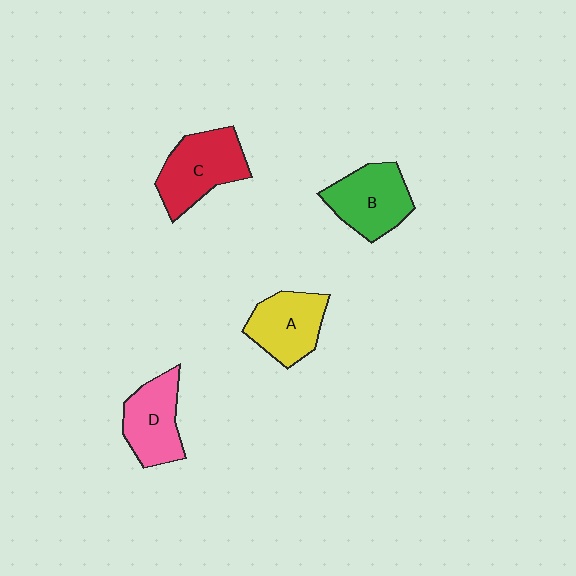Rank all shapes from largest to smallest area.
From largest to smallest: C (red), B (green), A (yellow), D (pink).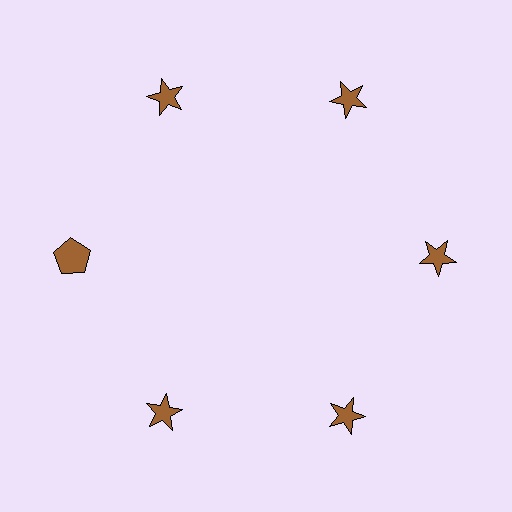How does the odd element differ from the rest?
It has a different shape: pentagon instead of star.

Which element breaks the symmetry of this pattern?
The brown pentagon at roughly the 9 o'clock position breaks the symmetry. All other shapes are brown stars.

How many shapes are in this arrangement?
There are 6 shapes arranged in a ring pattern.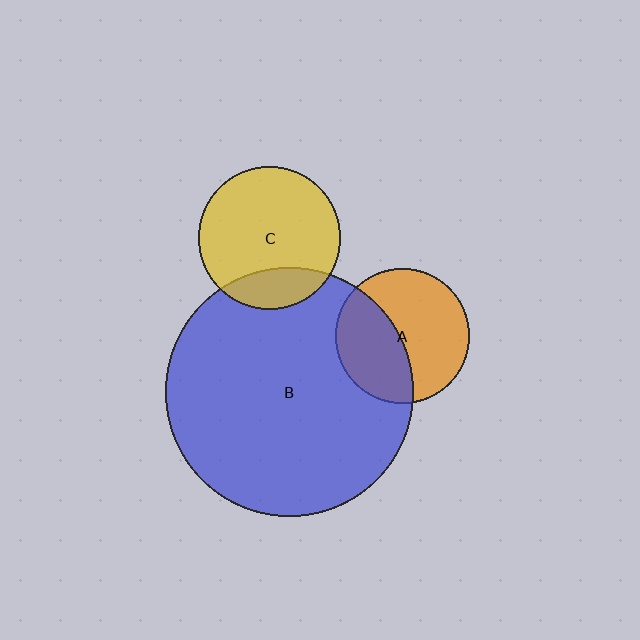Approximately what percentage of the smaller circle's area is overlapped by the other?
Approximately 20%.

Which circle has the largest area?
Circle B (blue).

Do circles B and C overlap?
Yes.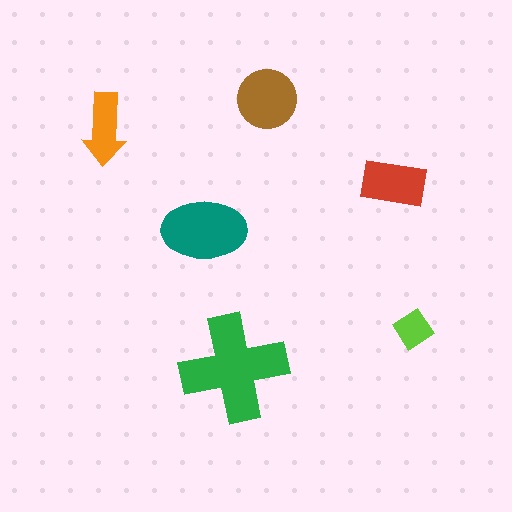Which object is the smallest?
The lime diamond.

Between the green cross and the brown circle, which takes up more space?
The green cross.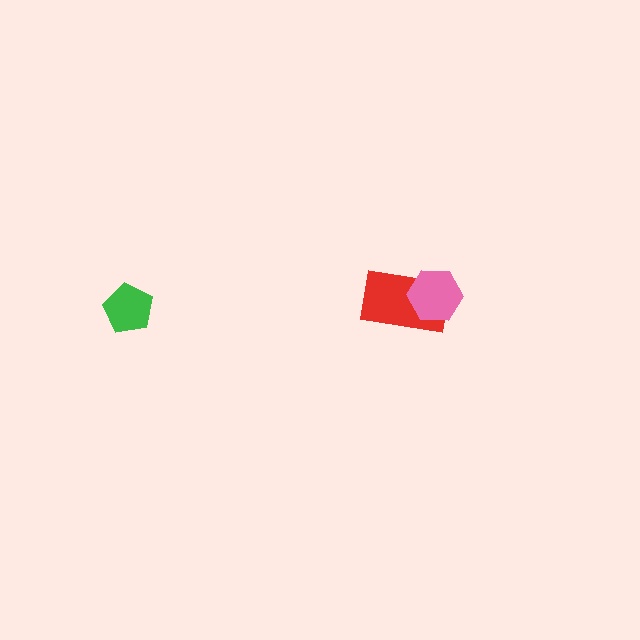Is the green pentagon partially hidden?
No, no other shape covers it.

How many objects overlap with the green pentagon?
0 objects overlap with the green pentagon.